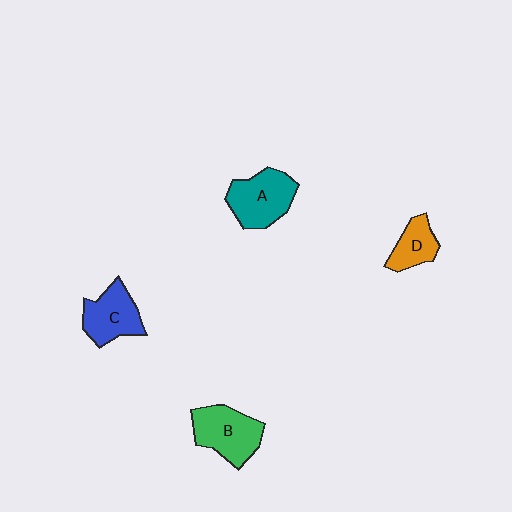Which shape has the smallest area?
Shape D (orange).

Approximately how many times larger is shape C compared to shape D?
Approximately 1.5 times.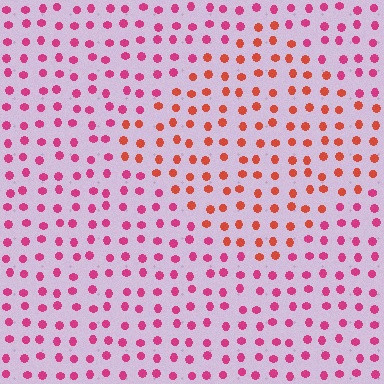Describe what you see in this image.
The image is filled with small magenta elements in a uniform arrangement. A diamond-shaped region is visible where the elements are tinted to a slightly different hue, forming a subtle color boundary.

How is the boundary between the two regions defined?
The boundary is defined purely by a slight shift in hue (about 36 degrees). Spacing, size, and orientation are identical on both sides.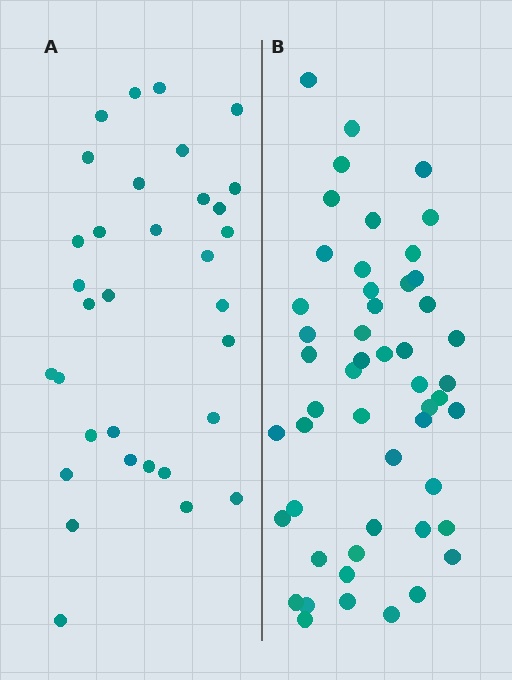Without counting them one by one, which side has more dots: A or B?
Region B (the right region) has more dots.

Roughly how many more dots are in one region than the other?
Region B has approximately 20 more dots than region A.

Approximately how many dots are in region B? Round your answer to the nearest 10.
About 50 dots. (The exact count is 51, which rounds to 50.)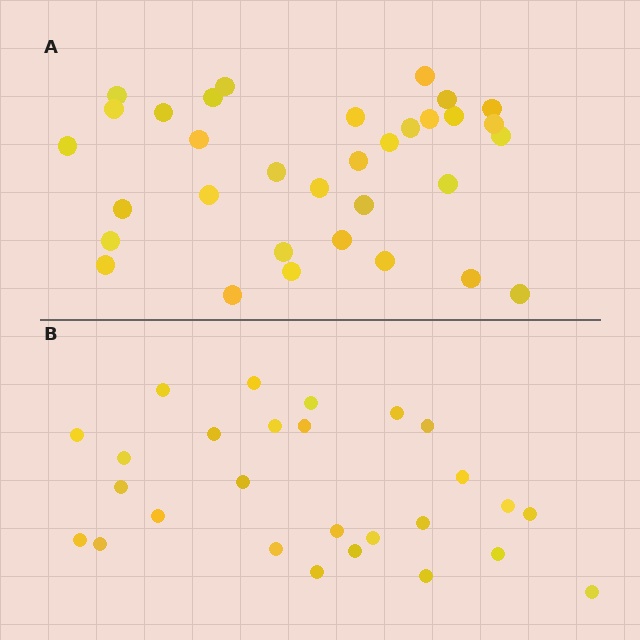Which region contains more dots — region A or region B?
Region A (the top region) has more dots.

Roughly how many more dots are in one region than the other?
Region A has about 6 more dots than region B.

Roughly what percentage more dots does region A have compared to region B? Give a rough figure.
About 20% more.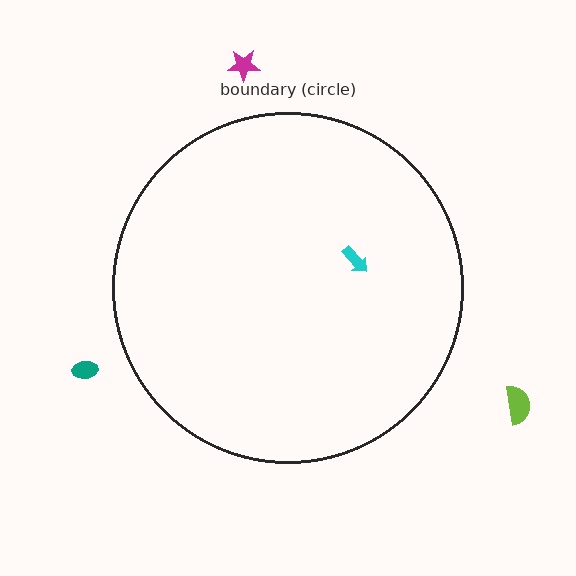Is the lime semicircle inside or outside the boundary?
Outside.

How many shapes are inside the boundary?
1 inside, 3 outside.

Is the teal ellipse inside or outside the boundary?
Outside.